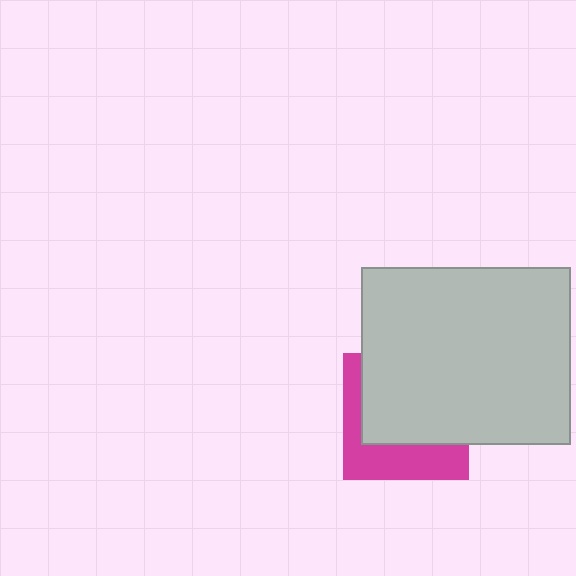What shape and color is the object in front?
The object in front is a light gray rectangle.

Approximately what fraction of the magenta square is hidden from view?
Roughly 63% of the magenta square is hidden behind the light gray rectangle.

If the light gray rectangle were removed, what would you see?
You would see the complete magenta square.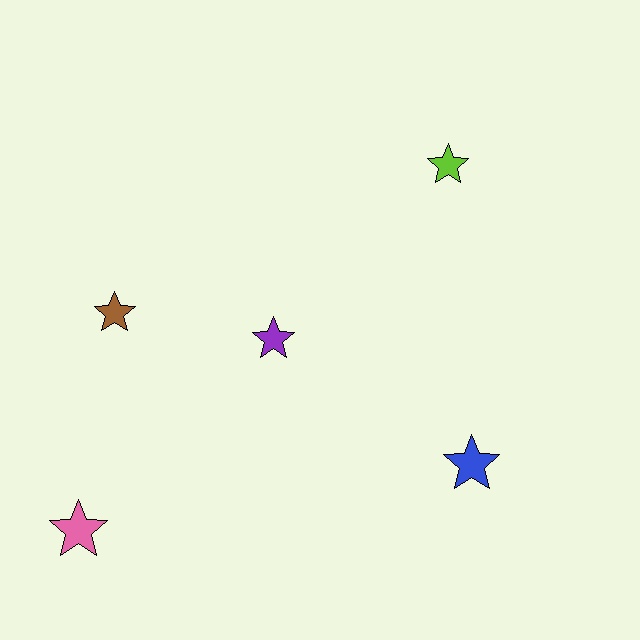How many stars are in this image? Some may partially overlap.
There are 5 stars.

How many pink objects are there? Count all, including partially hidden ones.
There is 1 pink object.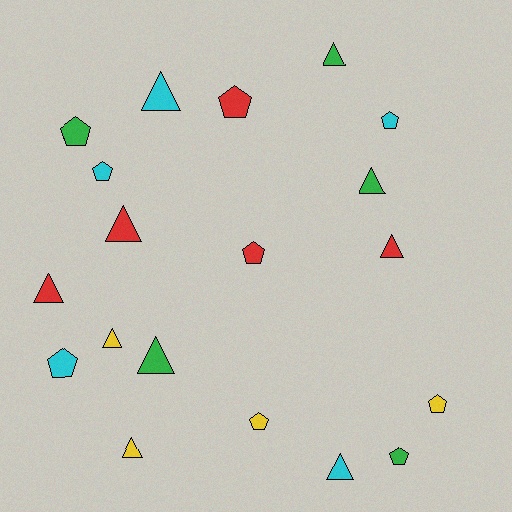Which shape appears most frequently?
Triangle, with 10 objects.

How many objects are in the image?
There are 19 objects.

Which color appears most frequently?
Green, with 5 objects.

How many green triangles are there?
There are 3 green triangles.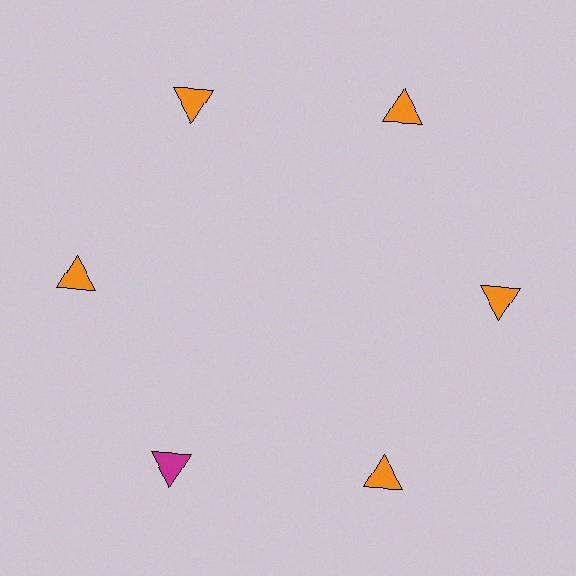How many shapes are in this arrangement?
There are 6 shapes arranged in a ring pattern.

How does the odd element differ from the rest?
It has a different color: magenta instead of orange.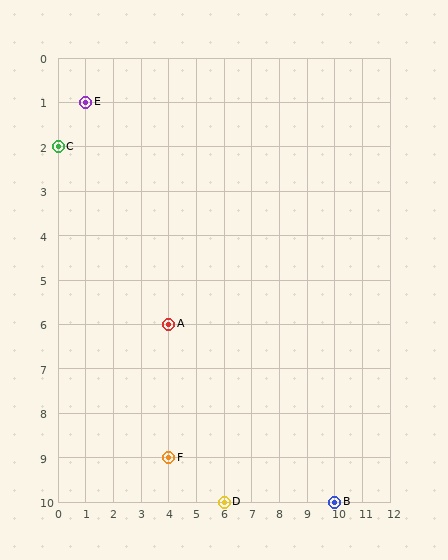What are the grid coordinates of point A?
Point A is at grid coordinates (4, 6).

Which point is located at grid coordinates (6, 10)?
Point D is at (6, 10).